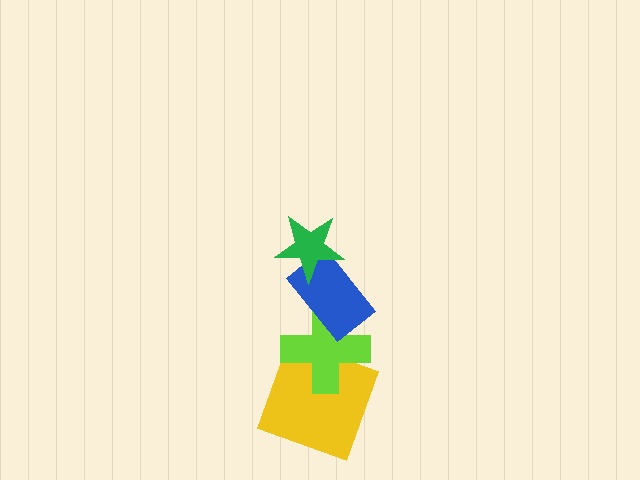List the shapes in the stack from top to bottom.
From top to bottom: the green star, the blue rectangle, the lime cross, the yellow square.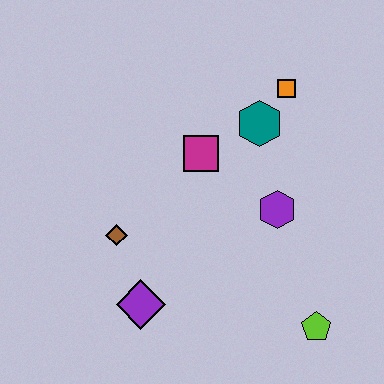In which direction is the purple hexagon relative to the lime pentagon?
The purple hexagon is above the lime pentagon.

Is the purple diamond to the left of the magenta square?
Yes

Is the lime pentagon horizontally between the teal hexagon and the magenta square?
No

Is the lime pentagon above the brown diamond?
No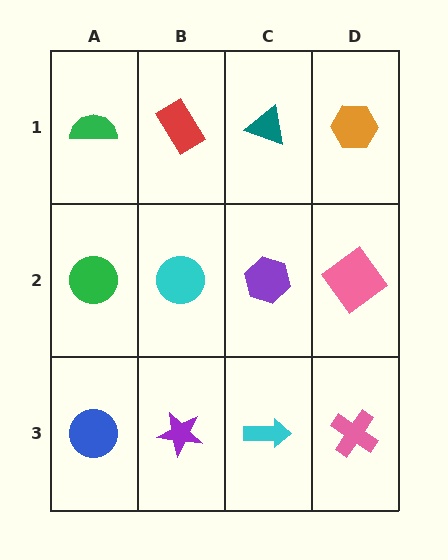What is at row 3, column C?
A cyan arrow.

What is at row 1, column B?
A red rectangle.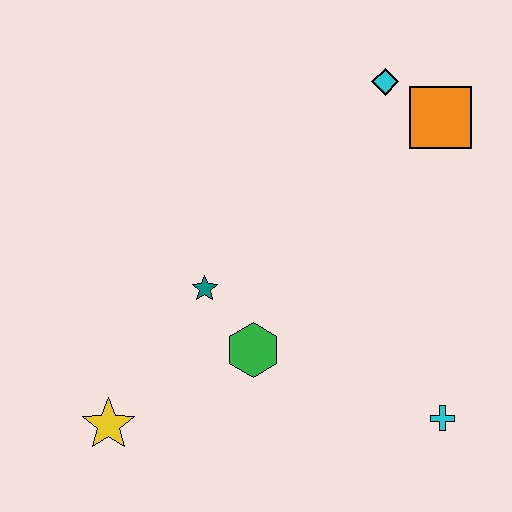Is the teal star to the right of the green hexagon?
No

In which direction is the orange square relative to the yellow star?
The orange square is to the right of the yellow star.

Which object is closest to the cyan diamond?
The orange square is closest to the cyan diamond.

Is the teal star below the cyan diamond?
Yes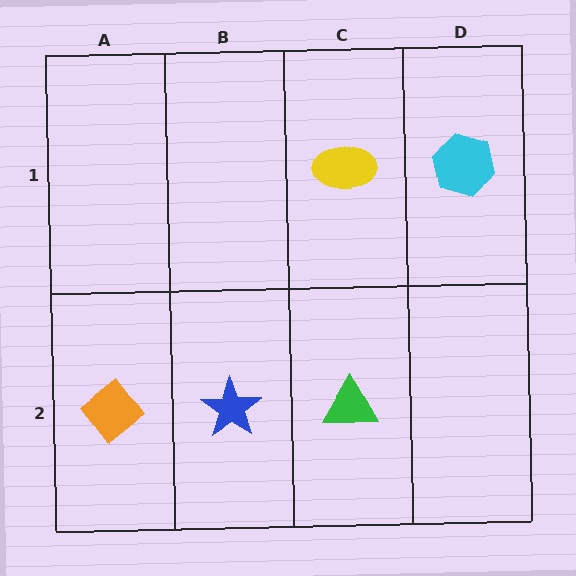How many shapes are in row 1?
2 shapes.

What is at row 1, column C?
A yellow ellipse.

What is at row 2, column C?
A green triangle.